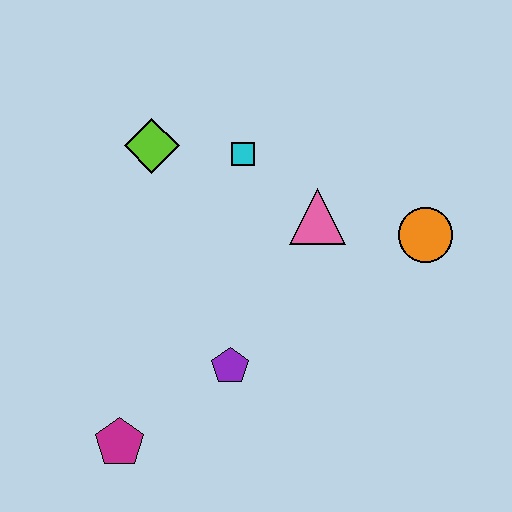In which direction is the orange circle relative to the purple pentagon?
The orange circle is to the right of the purple pentagon.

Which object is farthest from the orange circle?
The magenta pentagon is farthest from the orange circle.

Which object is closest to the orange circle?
The pink triangle is closest to the orange circle.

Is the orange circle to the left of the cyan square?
No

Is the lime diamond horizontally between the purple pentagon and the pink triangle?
No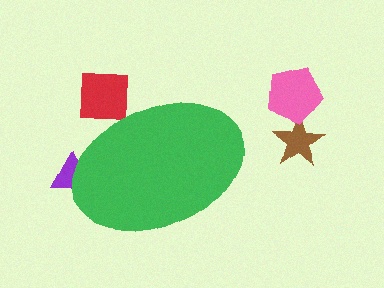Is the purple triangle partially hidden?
Yes, the purple triangle is partially hidden behind the green ellipse.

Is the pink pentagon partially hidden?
No, the pink pentagon is fully visible.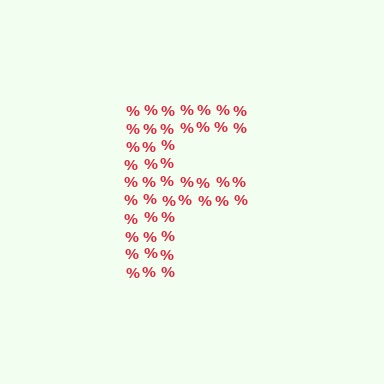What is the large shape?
The large shape is the letter F.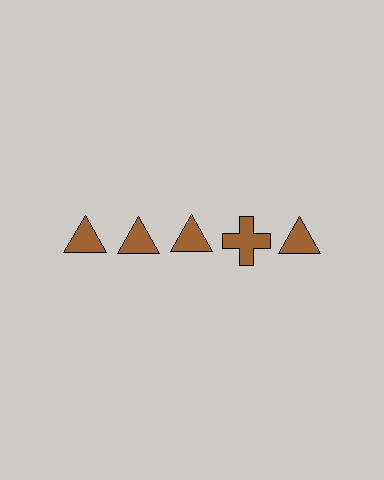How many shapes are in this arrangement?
There are 5 shapes arranged in a grid pattern.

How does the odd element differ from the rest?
It has a different shape: cross instead of triangle.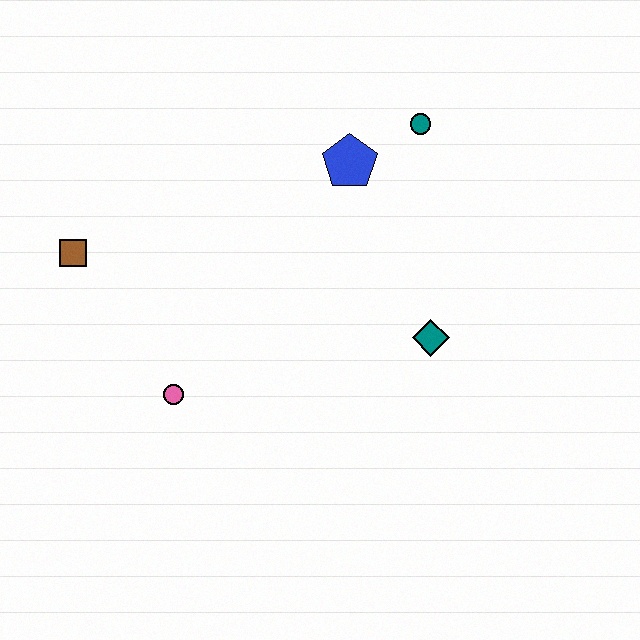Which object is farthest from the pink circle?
The teal circle is farthest from the pink circle.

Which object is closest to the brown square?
The pink circle is closest to the brown square.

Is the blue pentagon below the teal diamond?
No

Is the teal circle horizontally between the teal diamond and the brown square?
Yes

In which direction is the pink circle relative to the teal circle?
The pink circle is below the teal circle.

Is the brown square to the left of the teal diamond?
Yes